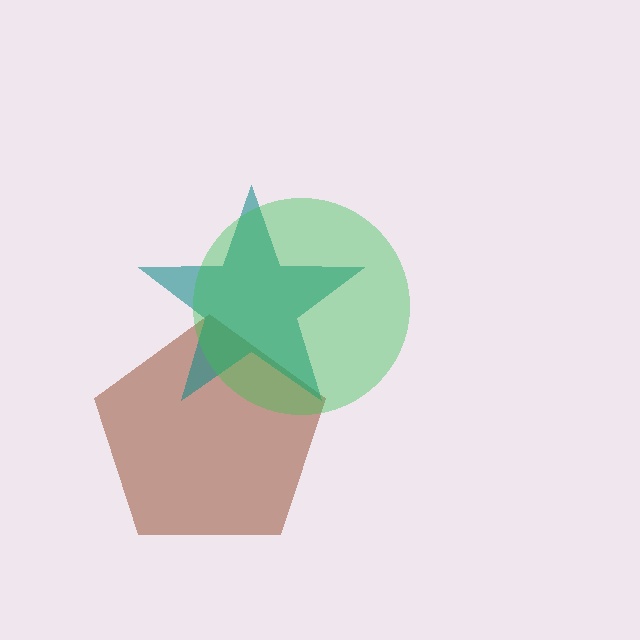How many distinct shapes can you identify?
There are 3 distinct shapes: a brown pentagon, a teal star, a green circle.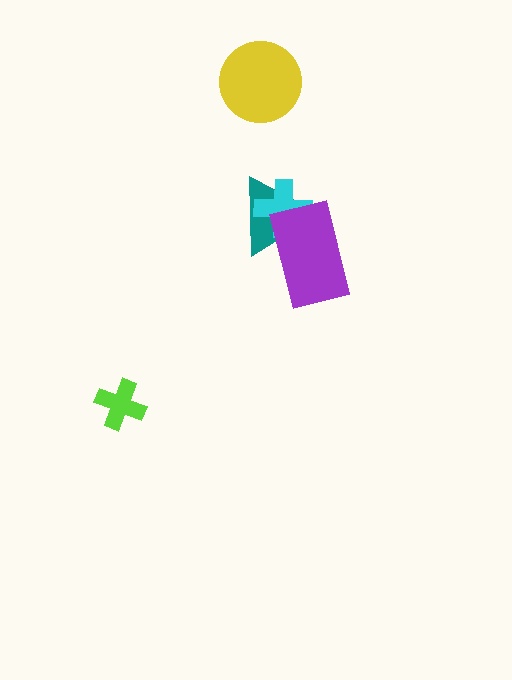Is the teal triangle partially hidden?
Yes, it is partially covered by another shape.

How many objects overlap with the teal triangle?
2 objects overlap with the teal triangle.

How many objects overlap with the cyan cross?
2 objects overlap with the cyan cross.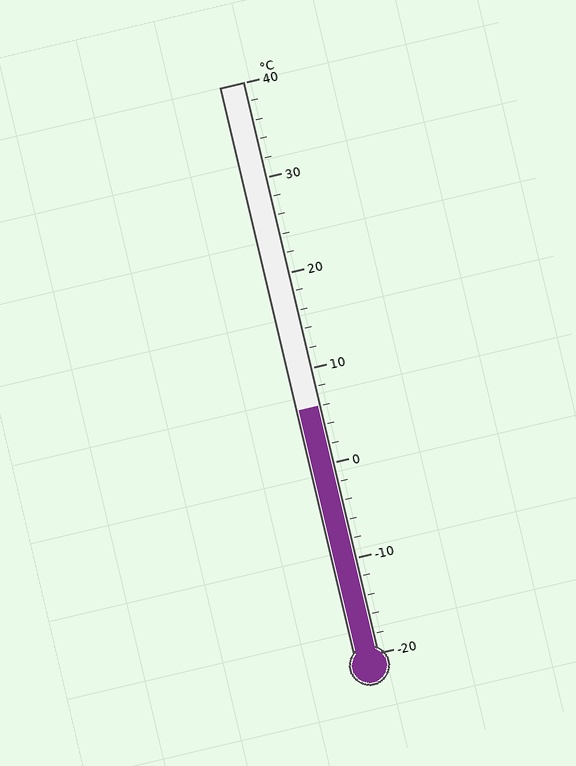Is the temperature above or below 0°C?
The temperature is above 0°C.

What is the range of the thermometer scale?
The thermometer scale ranges from -20°C to 40°C.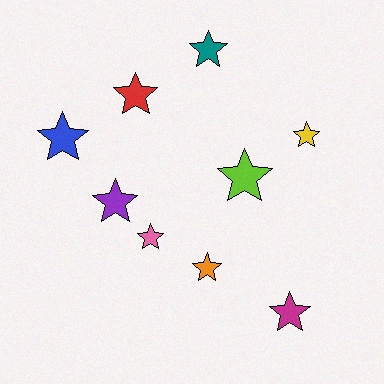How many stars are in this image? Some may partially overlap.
There are 9 stars.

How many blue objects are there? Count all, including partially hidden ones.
There is 1 blue object.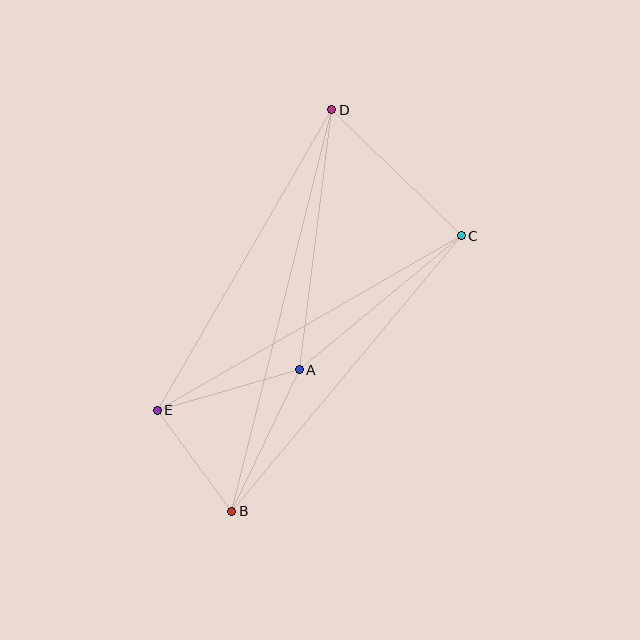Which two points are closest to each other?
Points B and E are closest to each other.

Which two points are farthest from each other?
Points B and D are farthest from each other.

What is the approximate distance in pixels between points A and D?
The distance between A and D is approximately 262 pixels.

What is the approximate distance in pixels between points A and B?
The distance between A and B is approximately 157 pixels.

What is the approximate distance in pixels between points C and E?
The distance between C and E is approximately 351 pixels.